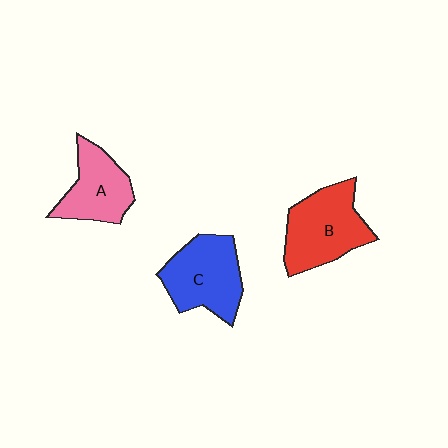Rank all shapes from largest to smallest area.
From largest to smallest: B (red), C (blue), A (pink).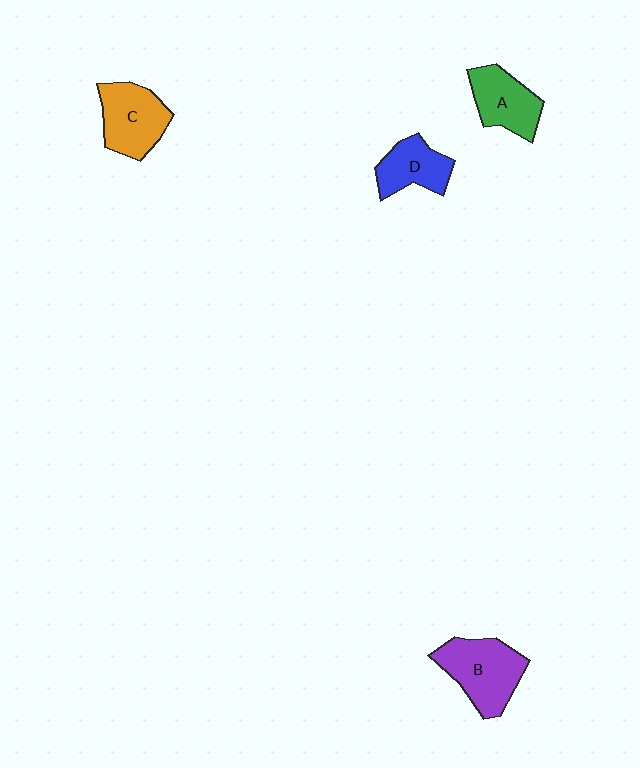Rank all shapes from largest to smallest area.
From largest to smallest: B (purple), C (orange), A (green), D (blue).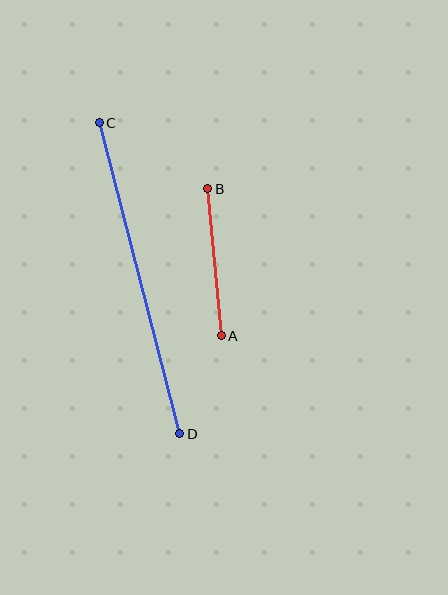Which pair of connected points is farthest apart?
Points C and D are farthest apart.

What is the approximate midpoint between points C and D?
The midpoint is at approximately (140, 278) pixels.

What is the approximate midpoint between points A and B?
The midpoint is at approximately (215, 262) pixels.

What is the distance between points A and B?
The distance is approximately 147 pixels.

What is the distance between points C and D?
The distance is approximately 321 pixels.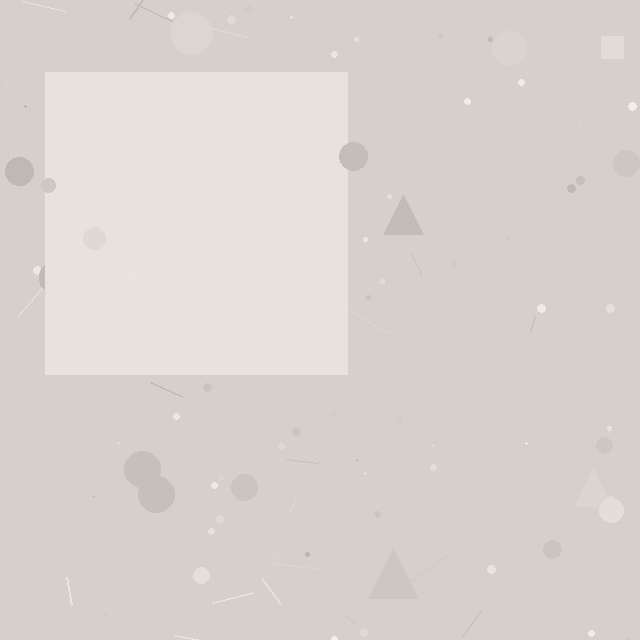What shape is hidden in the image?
A square is hidden in the image.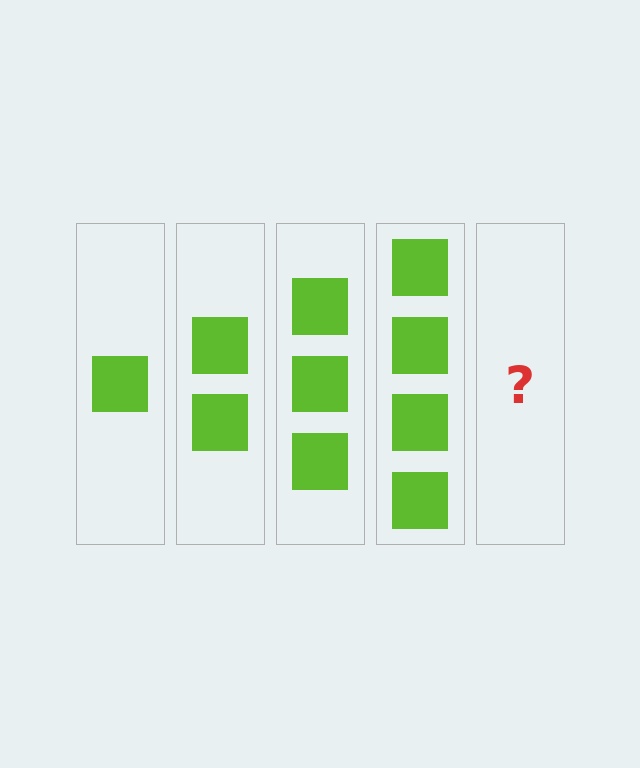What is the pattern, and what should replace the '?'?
The pattern is that each step adds one more square. The '?' should be 5 squares.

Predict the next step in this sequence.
The next step is 5 squares.